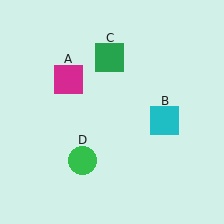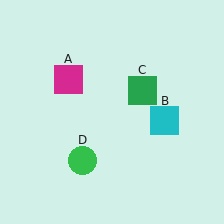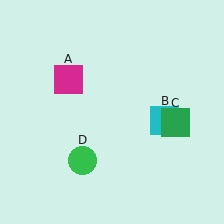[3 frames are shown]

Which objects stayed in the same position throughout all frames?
Magenta square (object A) and cyan square (object B) and green circle (object D) remained stationary.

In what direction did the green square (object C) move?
The green square (object C) moved down and to the right.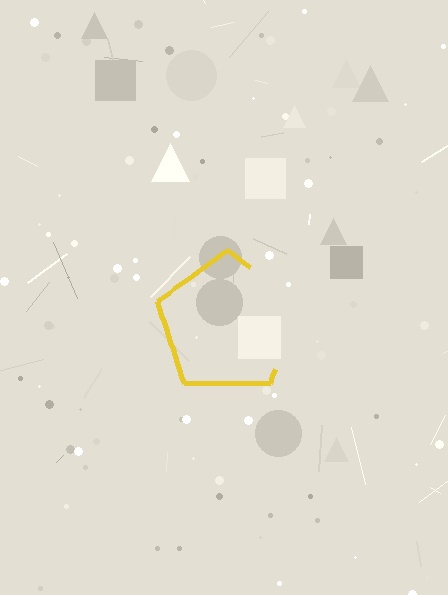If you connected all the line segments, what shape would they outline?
They would outline a pentagon.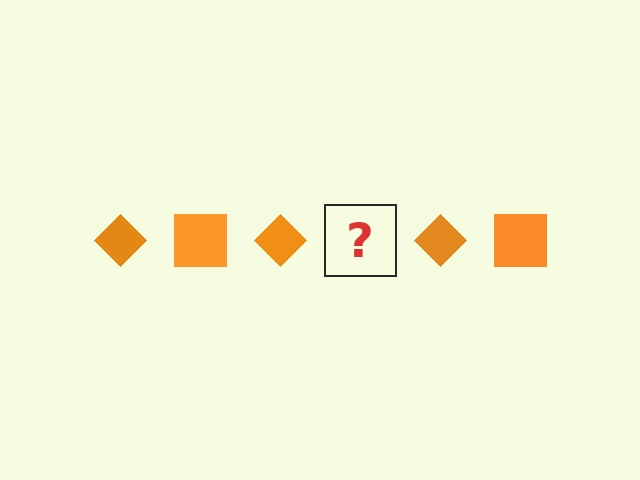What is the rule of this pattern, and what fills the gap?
The rule is that the pattern cycles through diamond, square shapes in orange. The gap should be filled with an orange square.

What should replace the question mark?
The question mark should be replaced with an orange square.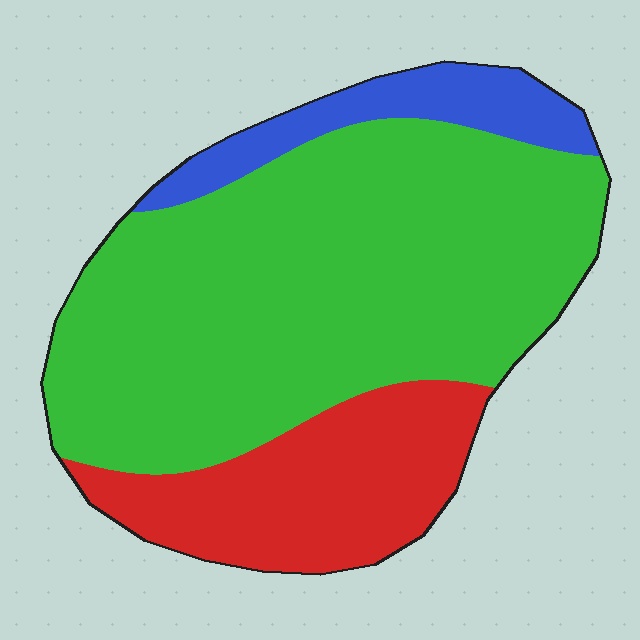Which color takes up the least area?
Blue, at roughly 10%.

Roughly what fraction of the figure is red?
Red takes up about one quarter (1/4) of the figure.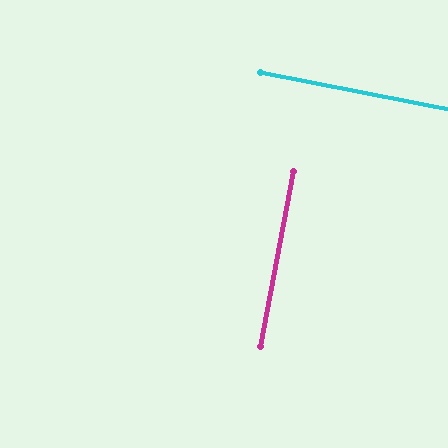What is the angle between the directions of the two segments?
Approximately 89 degrees.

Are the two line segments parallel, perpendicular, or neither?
Perpendicular — they meet at approximately 89°.